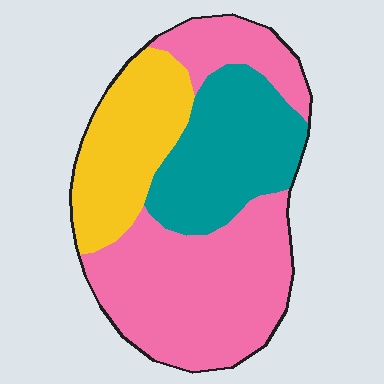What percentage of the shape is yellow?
Yellow takes up less than a quarter of the shape.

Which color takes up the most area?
Pink, at roughly 50%.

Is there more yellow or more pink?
Pink.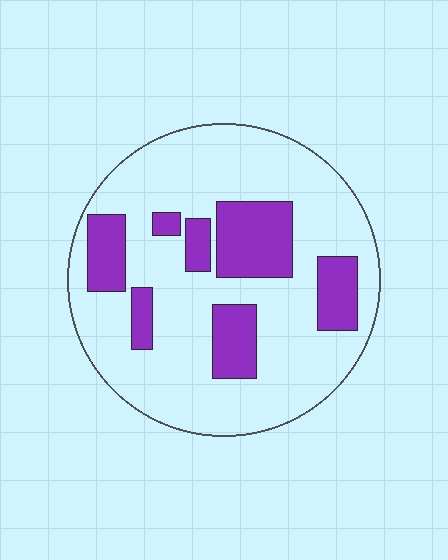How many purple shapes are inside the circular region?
7.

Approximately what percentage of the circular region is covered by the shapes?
Approximately 25%.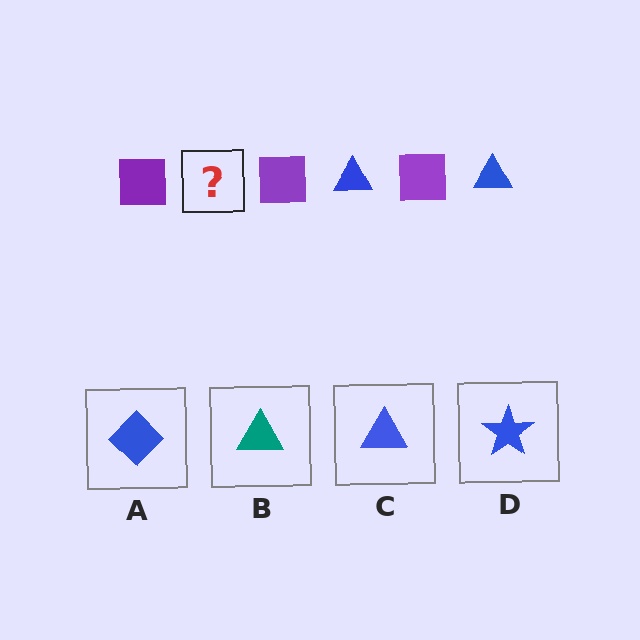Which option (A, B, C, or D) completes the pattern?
C.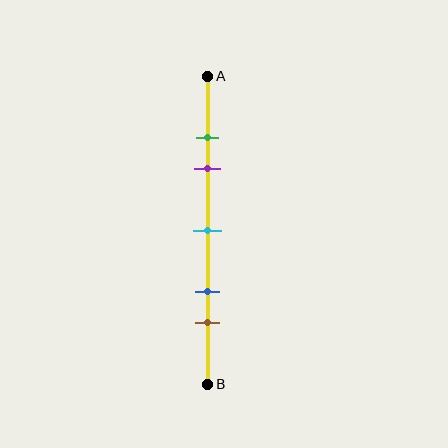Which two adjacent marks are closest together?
The green and purple marks are the closest adjacent pair.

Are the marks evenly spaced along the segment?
No, the marks are not evenly spaced.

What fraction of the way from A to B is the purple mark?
The purple mark is approximately 30% (0.3) of the way from A to B.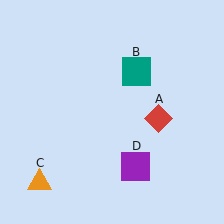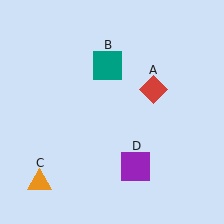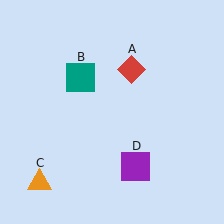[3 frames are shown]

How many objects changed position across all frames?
2 objects changed position: red diamond (object A), teal square (object B).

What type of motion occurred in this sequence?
The red diamond (object A), teal square (object B) rotated counterclockwise around the center of the scene.